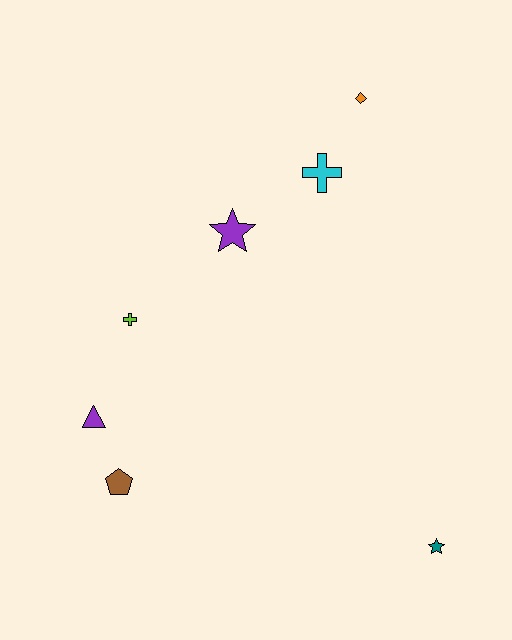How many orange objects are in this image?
There is 1 orange object.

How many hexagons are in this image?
There are no hexagons.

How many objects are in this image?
There are 7 objects.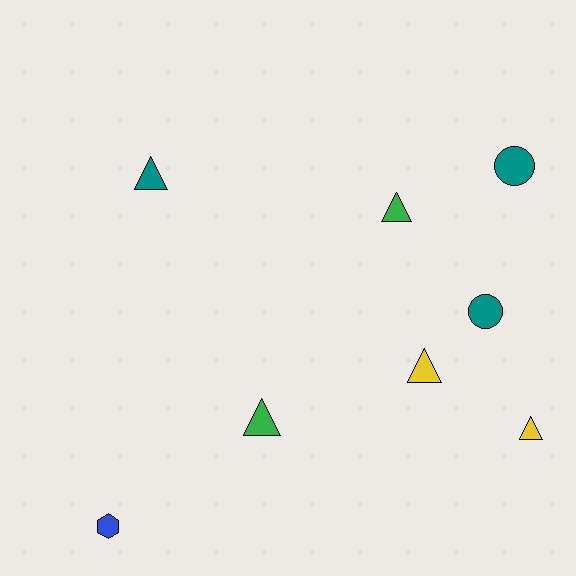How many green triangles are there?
There are 2 green triangles.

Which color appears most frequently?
Teal, with 3 objects.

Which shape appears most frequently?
Triangle, with 5 objects.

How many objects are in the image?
There are 8 objects.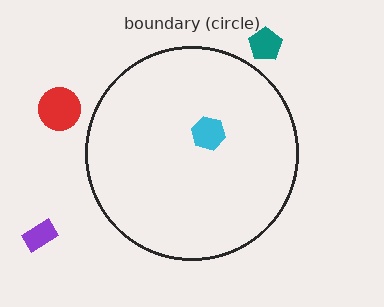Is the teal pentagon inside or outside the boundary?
Outside.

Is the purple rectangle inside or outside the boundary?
Outside.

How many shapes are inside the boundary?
1 inside, 3 outside.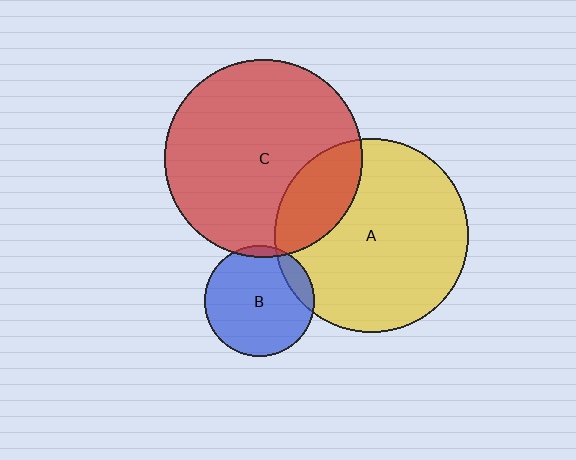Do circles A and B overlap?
Yes.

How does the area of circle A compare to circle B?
Approximately 3.1 times.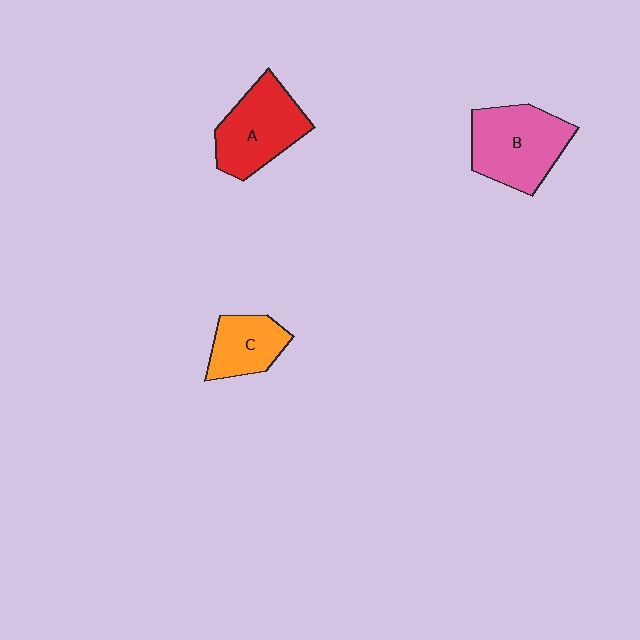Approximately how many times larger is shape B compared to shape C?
Approximately 1.7 times.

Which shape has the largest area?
Shape B (pink).